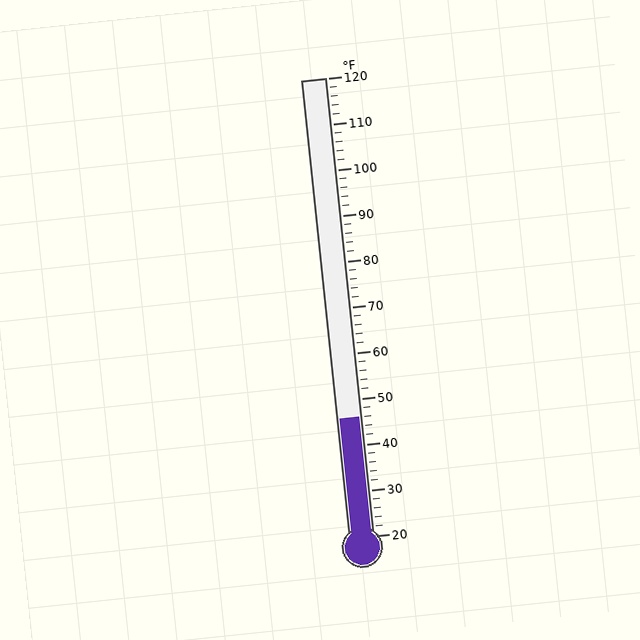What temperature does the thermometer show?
The thermometer shows approximately 46°F.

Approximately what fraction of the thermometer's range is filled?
The thermometer is filled to approximately 25% of its range.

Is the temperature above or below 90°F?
The temperature is below 90°F.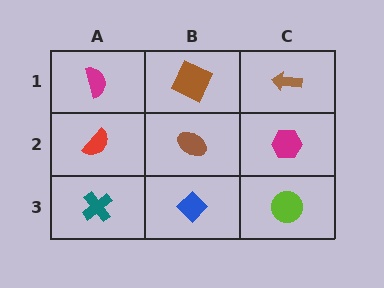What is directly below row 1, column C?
A magenta hexagon.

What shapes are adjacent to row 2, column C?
A brown arrow (row 1, column C), a lime circle (row 3, column C), a brown ellipse (row 2, column B).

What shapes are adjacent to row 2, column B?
A brown square (row 1, column B), a blue diamond (row 3, column B), a red semicircle (row 2, column A), a magenta hexagon (row 2, column C).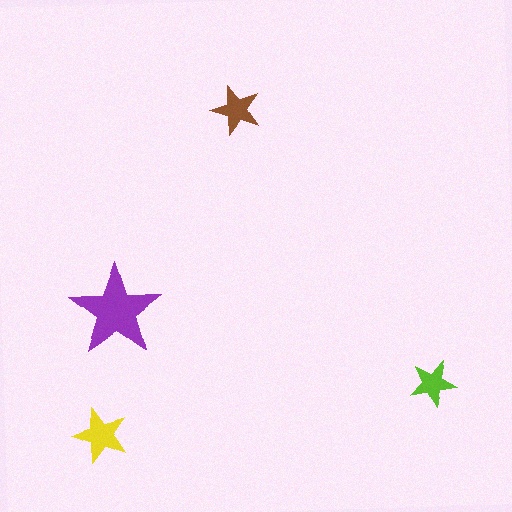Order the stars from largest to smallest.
the purple one, the yellow one, the brown one, the lime one.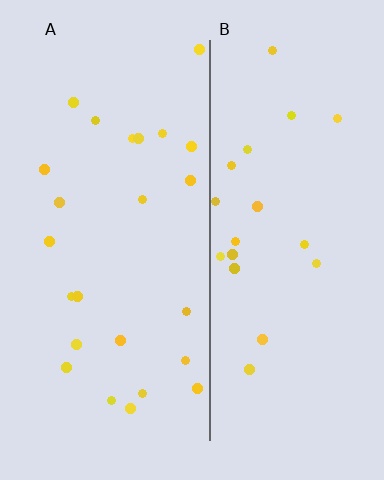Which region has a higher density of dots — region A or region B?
A (the left).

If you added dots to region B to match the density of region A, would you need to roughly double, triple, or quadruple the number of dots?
Approximately double.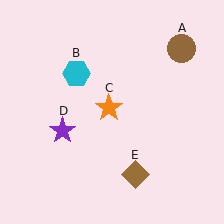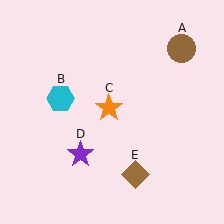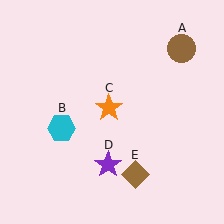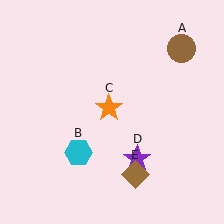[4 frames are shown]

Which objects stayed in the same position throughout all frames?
Brown circle (object A) and orange star (object C) and brown diamond (object E) remained stationary.